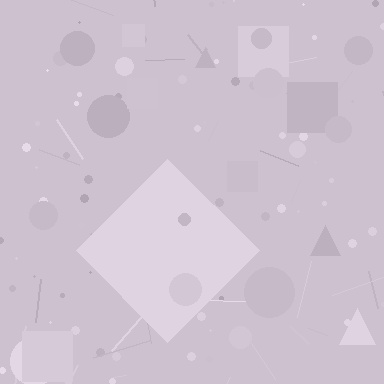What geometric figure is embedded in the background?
A diamond is embedded in the background.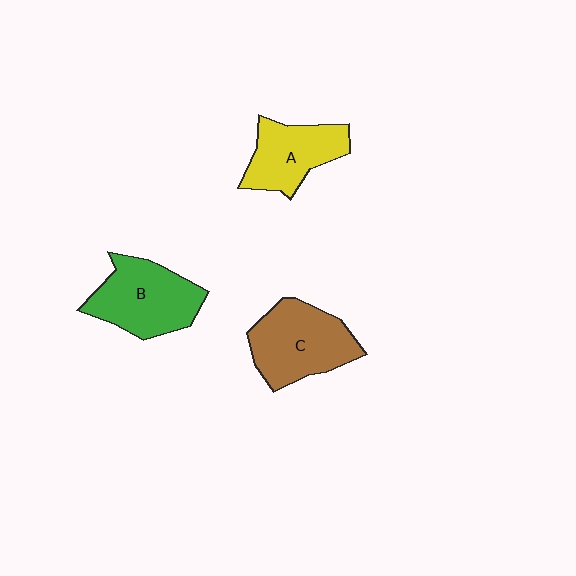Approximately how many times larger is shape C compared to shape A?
Approximately 1.3 times.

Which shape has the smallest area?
Shape A (yellow).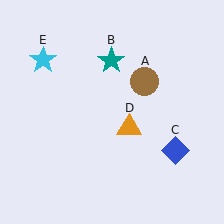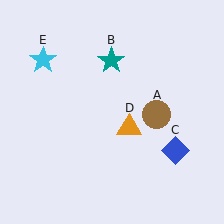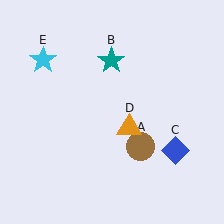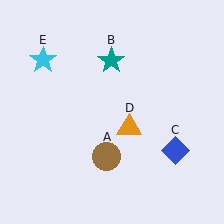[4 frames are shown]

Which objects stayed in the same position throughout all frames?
Teal star (object B) and blue diamond (object C) and orange triangle (object D) and cyan star (object E) remained stationary.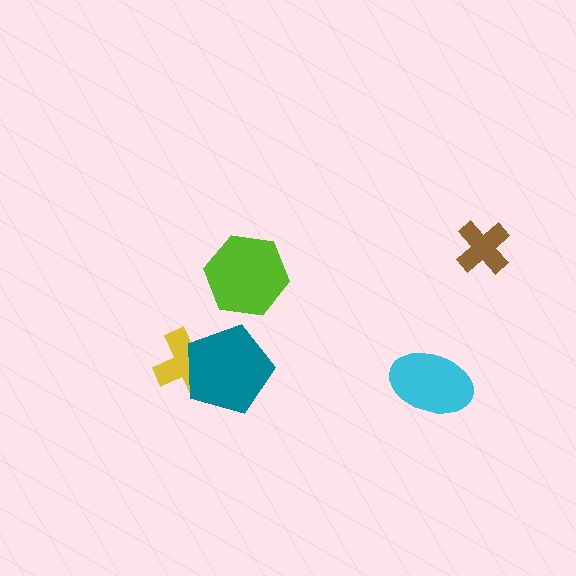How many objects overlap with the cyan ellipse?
0 objects overlap with the cyan ellipse.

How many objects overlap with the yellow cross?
1 object overlaps with the yellow cross.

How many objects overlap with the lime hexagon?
0 objects overlap with the lime hexagon.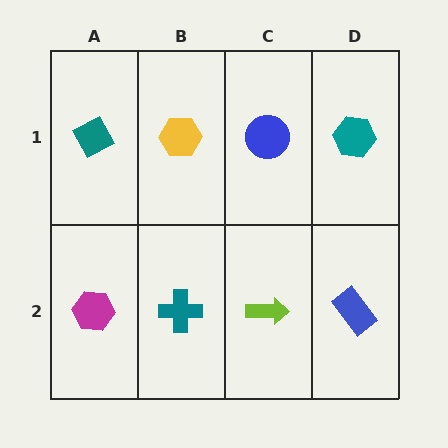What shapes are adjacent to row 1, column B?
A teal cross (row 2, column B), a teal diamond (row 1, column A), a blue circle (row 1, column C).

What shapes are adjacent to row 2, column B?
A yellow hexagon (row 1, column B), a magenta hexagon (row 2, column A), a lime arrow (row 2, column C).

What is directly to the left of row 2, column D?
A lime arrow.